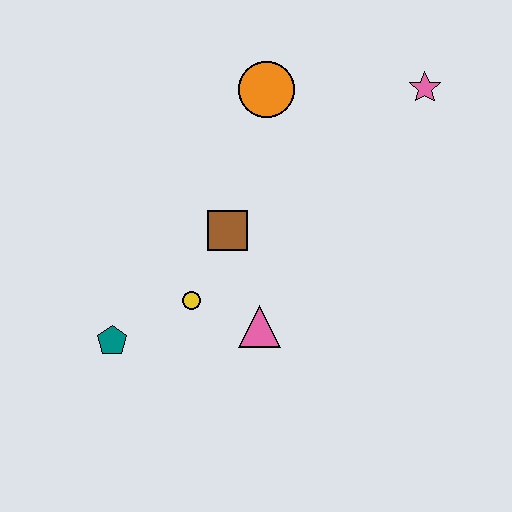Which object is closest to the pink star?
The orange circle is closest to the pink star.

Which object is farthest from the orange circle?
The teal pentagon is farthest from the orange circle.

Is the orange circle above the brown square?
Yes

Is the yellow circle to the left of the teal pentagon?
No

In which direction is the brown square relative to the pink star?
The brown square is to the left of the pink star.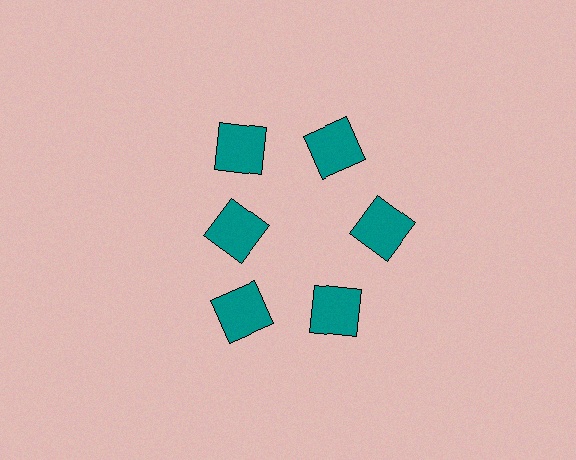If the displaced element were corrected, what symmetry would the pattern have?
It would have 6-fold rotational symmetry — the pattern would map onto itself every 60 degrees.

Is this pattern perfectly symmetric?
No. The 6 teal squares are arranged in a ring, but one element near the 9 o'clock position is pulled inward toward the center, breaking the 6-fold rotational symmetry.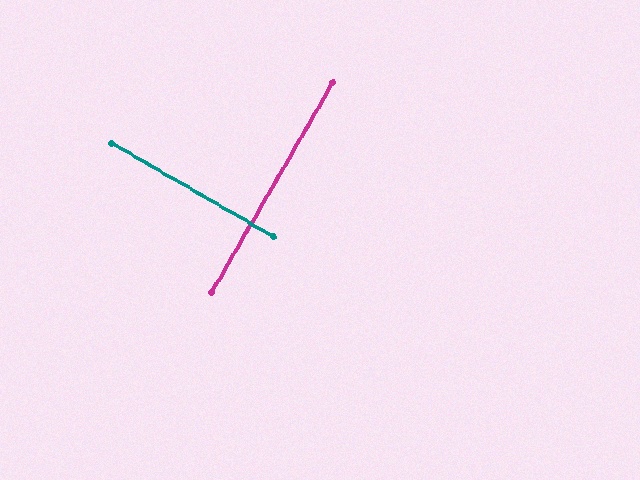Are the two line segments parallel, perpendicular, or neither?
Perpendicular — they meet at approximately 90°.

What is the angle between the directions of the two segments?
Approximately 90 degrees.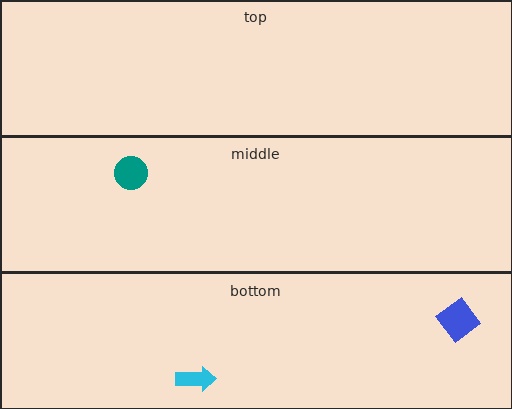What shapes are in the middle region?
The teal circle.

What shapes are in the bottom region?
The cyan arrow, the blue diamond.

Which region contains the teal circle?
The middle region.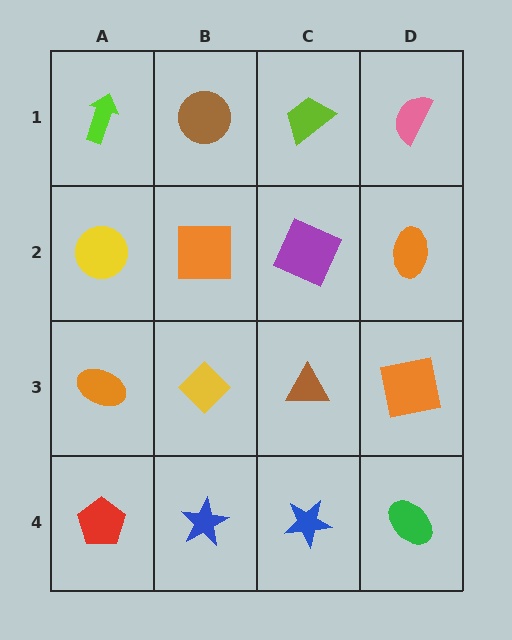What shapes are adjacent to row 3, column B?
An orange square (row 2, column B), a blue star (row 4, column B), an orange ellipse (row 3, column A), a brown triangle (row 3, column C).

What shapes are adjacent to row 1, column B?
An orange square (row 2, column B), a lime arrow (row 1, column A), a lime trapezoid (row 1, column C).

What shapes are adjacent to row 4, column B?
A yellow diamond (row 3, column B), a red pentagon (row 4, column A), a blue star (row 4, column C).